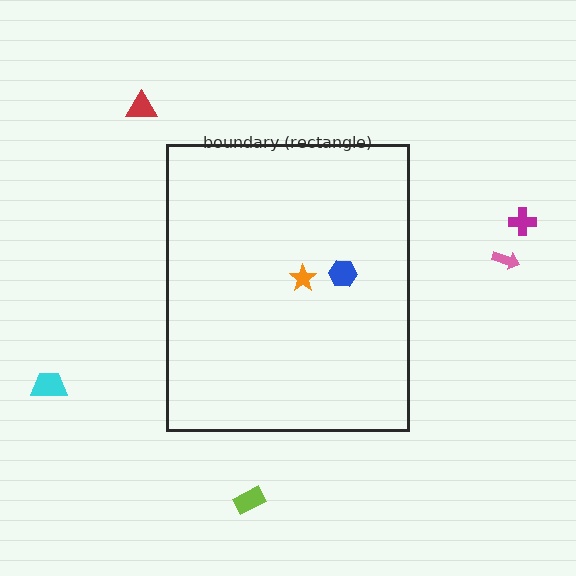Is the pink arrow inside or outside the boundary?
Outside.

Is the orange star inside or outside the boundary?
Inside.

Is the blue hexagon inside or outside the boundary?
Inside.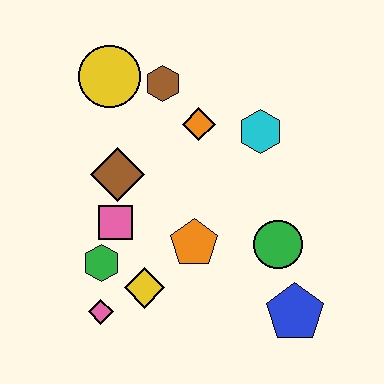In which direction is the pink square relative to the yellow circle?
The pink square is below the yellow circle.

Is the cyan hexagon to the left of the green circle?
Yes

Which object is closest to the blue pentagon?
The green circle is closest to the blue pentagon.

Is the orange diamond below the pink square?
No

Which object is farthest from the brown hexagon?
The blue pentagon is farthest from the brown hexagon.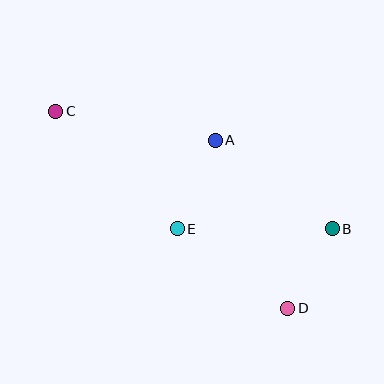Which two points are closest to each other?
Points B and D are closest to each other.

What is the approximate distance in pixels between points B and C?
The distance between B and C is approximately 301 pixels.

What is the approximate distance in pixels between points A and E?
The distance between A and E is approximately 96 pixels.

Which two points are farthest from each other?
Points C and D are farthest from each other.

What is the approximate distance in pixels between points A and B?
The distance between A and B is approximately 147 pixels.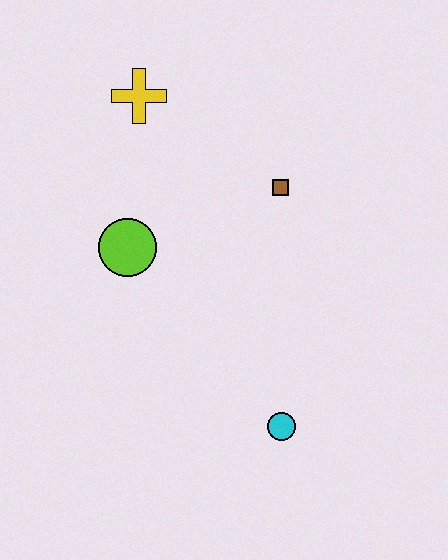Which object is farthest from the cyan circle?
The yellow cross is farthest from the cyan circle.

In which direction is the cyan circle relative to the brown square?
The cyan circle is below the brown square.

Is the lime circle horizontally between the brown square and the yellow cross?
No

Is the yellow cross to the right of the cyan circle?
No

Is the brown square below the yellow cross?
Yes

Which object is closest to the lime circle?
The yellow cross is closest to the lime circle.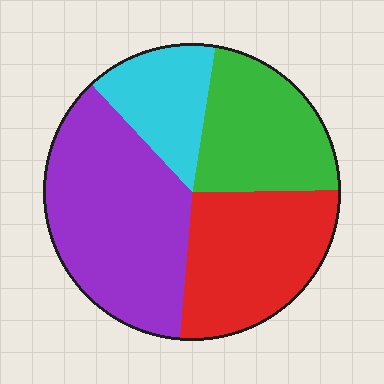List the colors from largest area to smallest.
From largest to smallest: purple, red, green, cyan.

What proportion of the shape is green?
Green covers 22% of the shape.